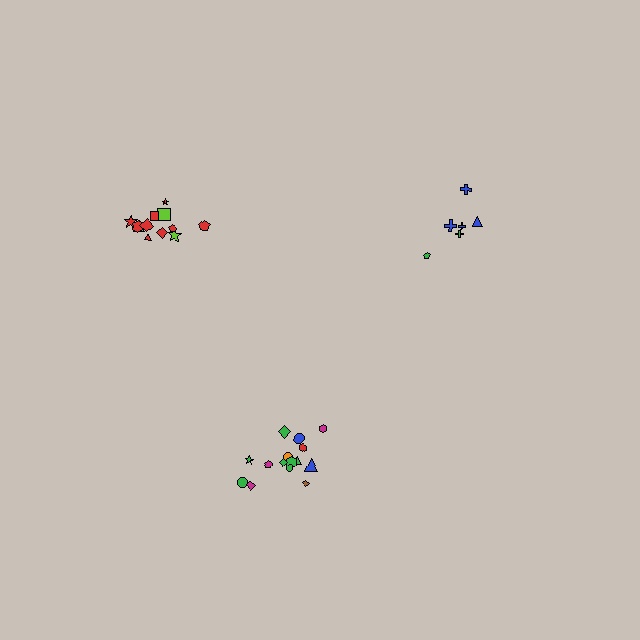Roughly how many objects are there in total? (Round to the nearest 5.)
Roughly 35 objects in total.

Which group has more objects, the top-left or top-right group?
The top-left group.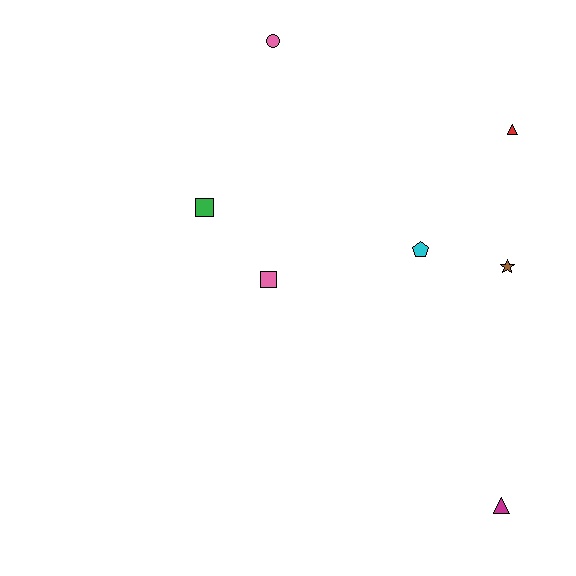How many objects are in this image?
There are 7 objects.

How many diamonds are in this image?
There are no diamonds.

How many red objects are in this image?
There is 1 red object.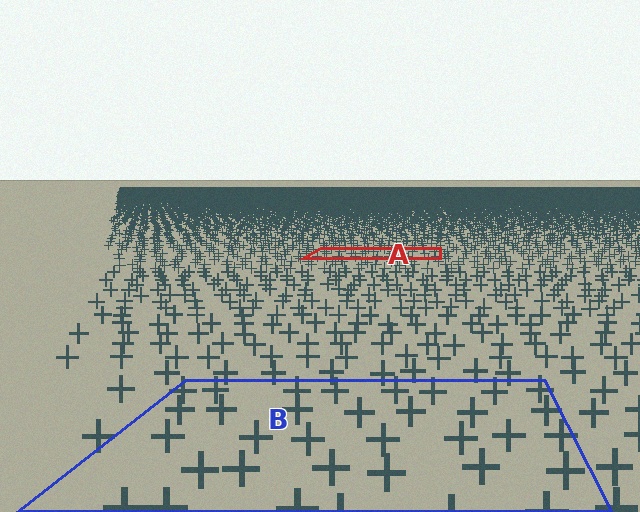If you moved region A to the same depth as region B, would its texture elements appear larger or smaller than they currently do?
They would appear larger. At a closer depth, the same texture elements are projected at a bigger on-screen size.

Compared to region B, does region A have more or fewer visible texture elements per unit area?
Region A has more texture elements per unit area — they are packed more densely because it is farther away.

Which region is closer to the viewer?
Region B is closer. The texture elements there are larger and more spread out.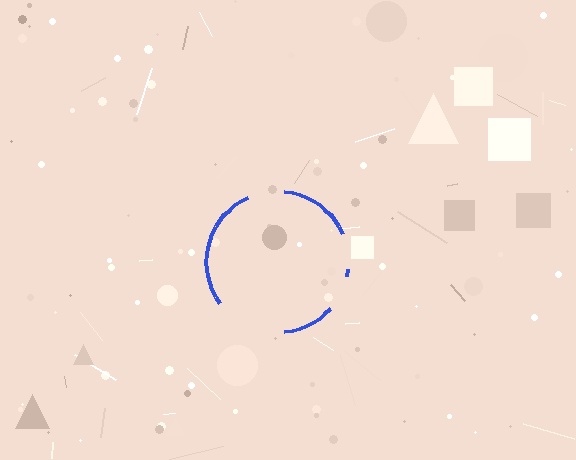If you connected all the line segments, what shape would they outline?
They would outline a circle.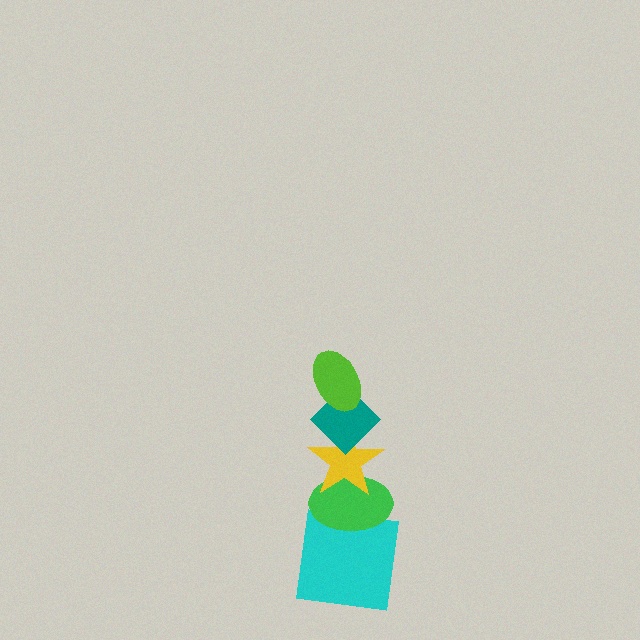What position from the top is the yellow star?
The yellow star is 3rd from the top.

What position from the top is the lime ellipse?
The lime ellipse is 1st from the top.